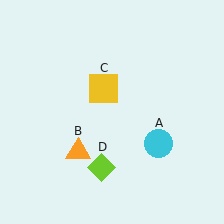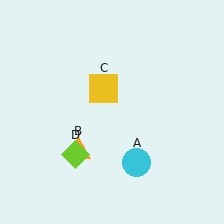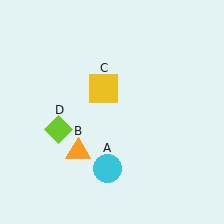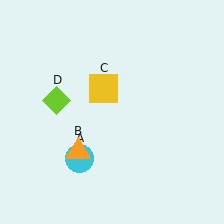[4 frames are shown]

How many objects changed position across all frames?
2 objects changed position: cyan circle (object A), lime diamond (object D).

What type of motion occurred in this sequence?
The cyan circle (object A), lime diamond (object D) rotated clockwise around the center of the scene.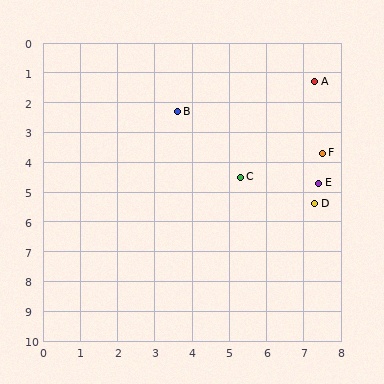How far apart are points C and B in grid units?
Points C and B are about 2.8 grid units apart.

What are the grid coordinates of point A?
Point A is at approximately (7.3, 1.3).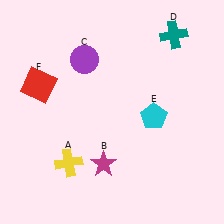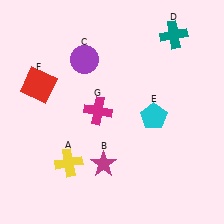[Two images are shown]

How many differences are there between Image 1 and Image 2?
There is 1 difference between the two images.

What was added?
A magenta cross (G) was added in Image 2.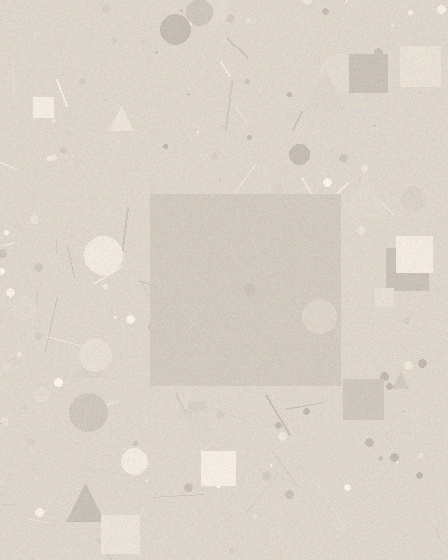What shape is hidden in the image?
A square is hidden in the image.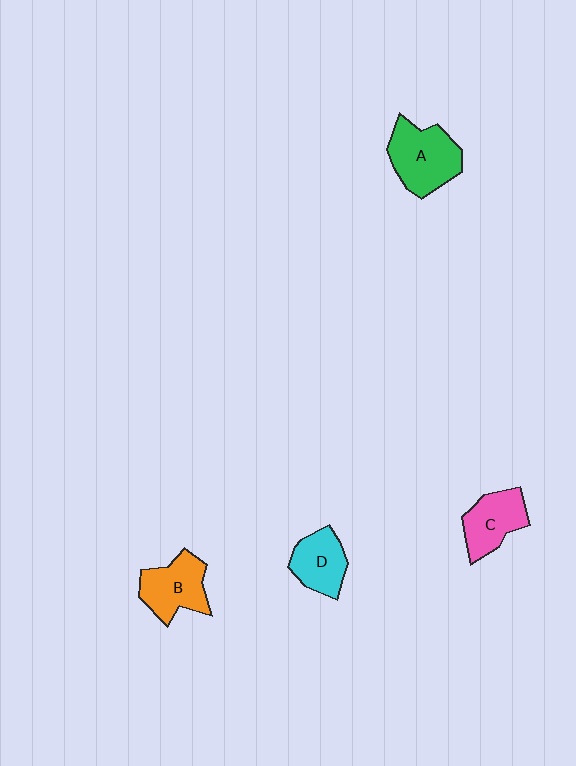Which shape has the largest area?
Shape A (green).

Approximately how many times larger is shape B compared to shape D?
Approximately 1.2 times.